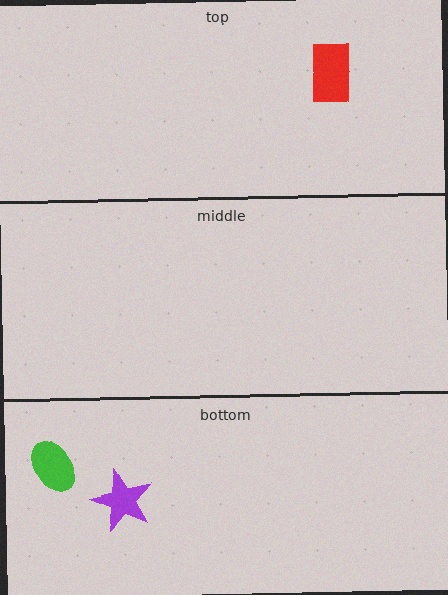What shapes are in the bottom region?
The purple star, the green ellipse.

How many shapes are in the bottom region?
2.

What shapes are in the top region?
The red rectangle.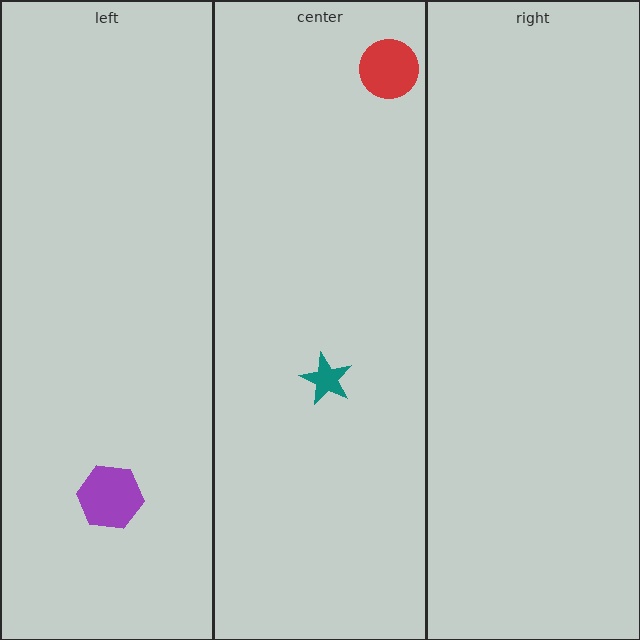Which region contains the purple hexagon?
The left region.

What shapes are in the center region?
The teal star, the red circle.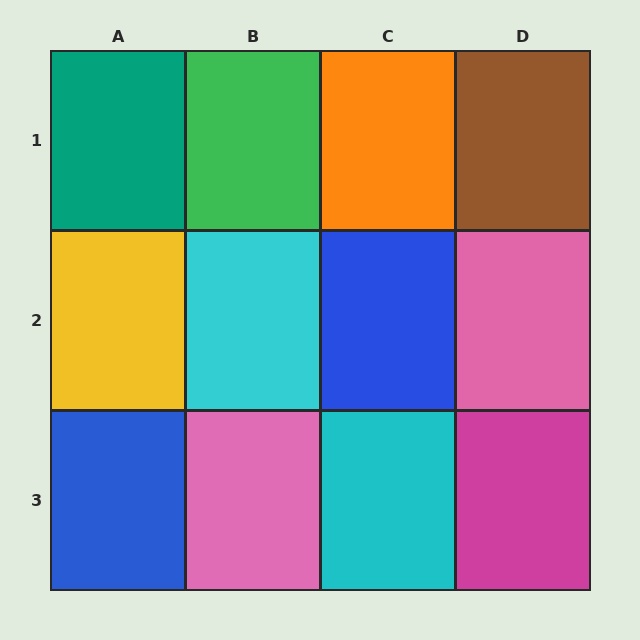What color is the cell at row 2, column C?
Blue.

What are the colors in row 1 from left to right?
Teal, green, orange, brown.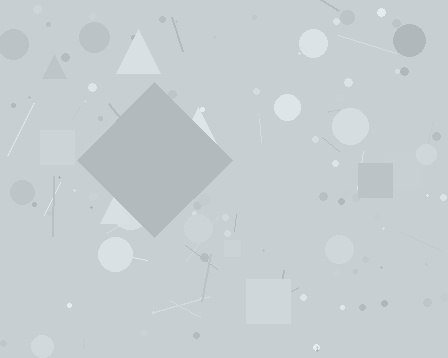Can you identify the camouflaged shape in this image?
The camouflaged shape is a diamond.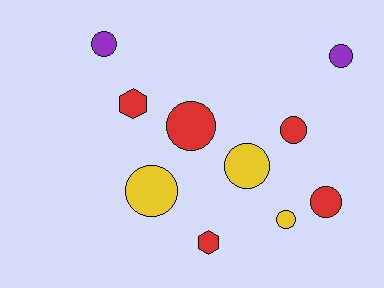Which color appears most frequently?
Red, with 5 objects.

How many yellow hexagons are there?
There are no yellow hexagons.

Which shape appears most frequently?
Circle, with 8 objects.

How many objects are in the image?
There are 10 objects.